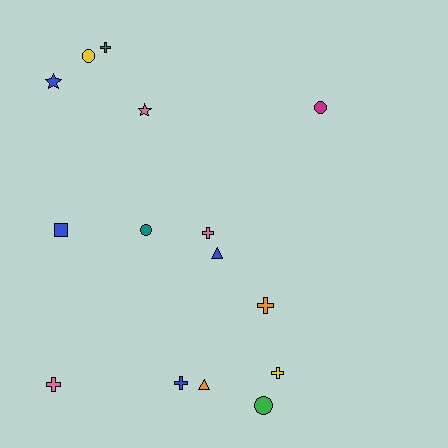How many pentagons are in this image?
There are no pentagons.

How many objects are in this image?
There are 15 objects.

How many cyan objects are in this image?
There are no cyan objects.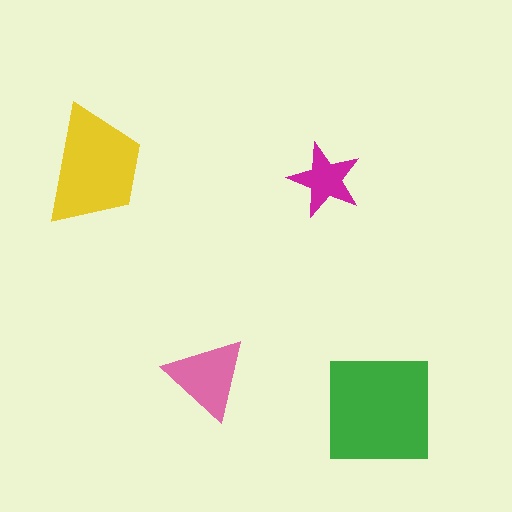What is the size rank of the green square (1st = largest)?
1st.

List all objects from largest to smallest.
The green square, the yellow trapezoid, the pink triangle, the magenta star.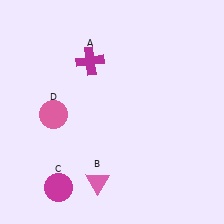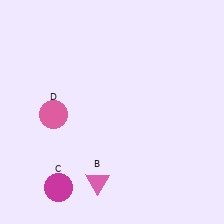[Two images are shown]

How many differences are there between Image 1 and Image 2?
There is 1 difference between the two images.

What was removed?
The magenta cross (A) was removed in Image 2.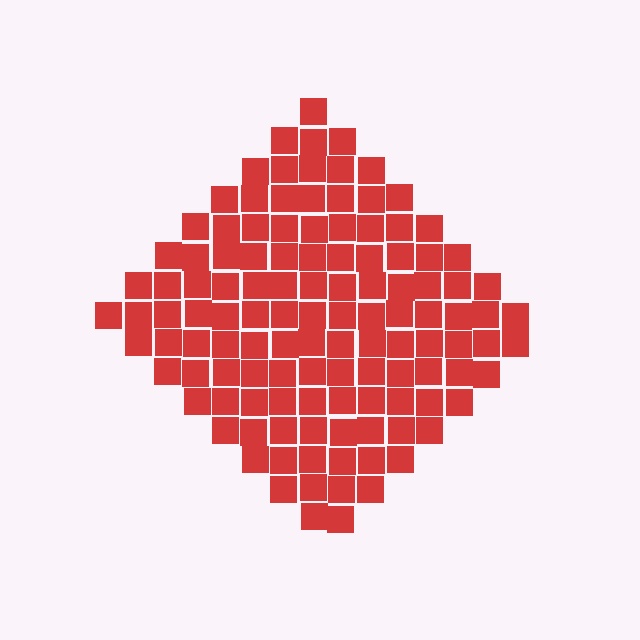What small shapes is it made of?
It is made of small squares.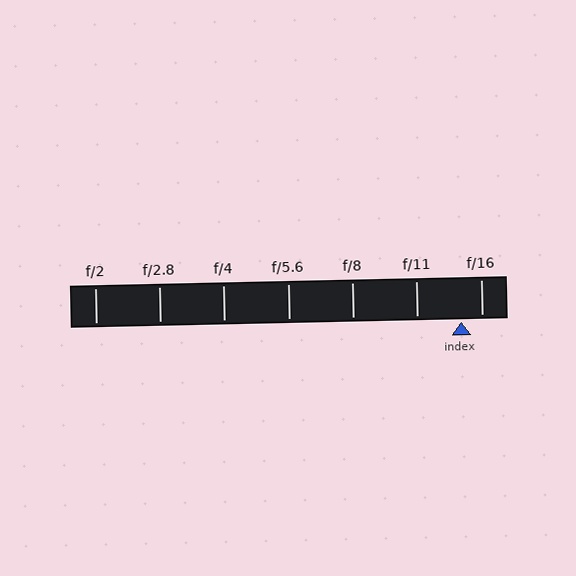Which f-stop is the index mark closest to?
The index mark is closest to f/16.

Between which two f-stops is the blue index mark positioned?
The index mark is between f/11 and f/16.